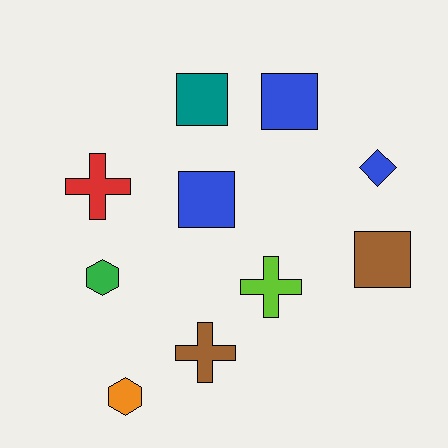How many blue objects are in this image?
There are 3 blue objects.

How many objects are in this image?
There are 10 objects.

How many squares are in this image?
There are 4 squares.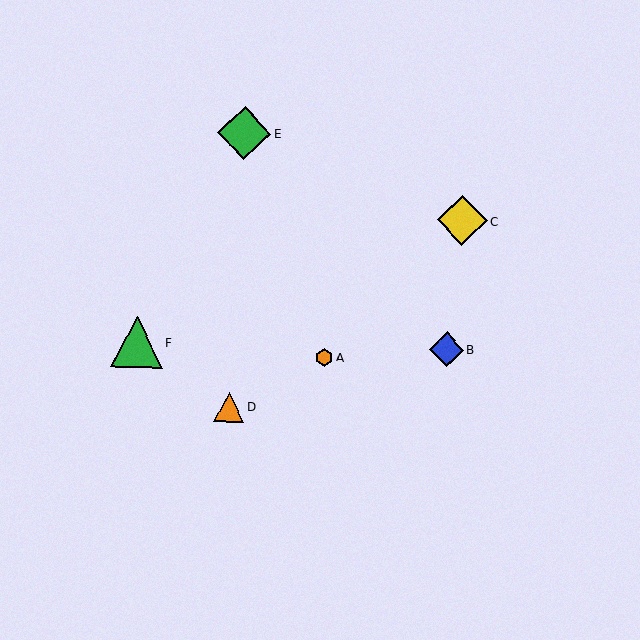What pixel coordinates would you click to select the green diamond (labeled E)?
Click at (244, 133) to select the green diamond E.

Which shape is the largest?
The green diamond (labeled E) is the largest.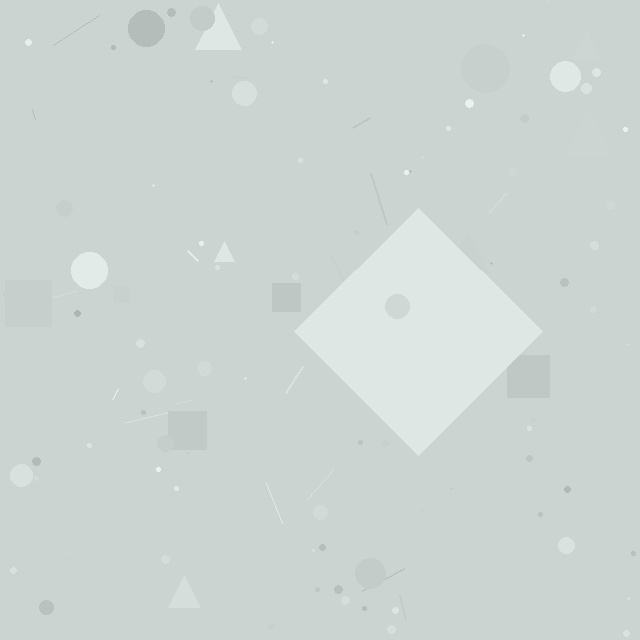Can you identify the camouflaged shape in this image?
The camouflaged shape is a diamond.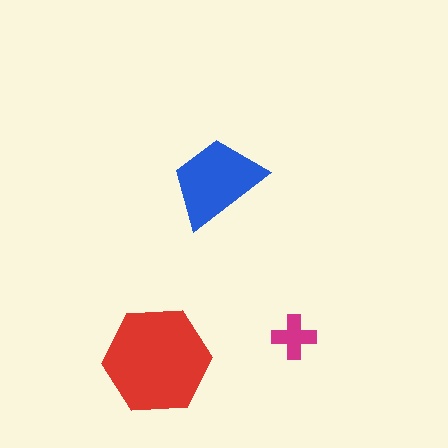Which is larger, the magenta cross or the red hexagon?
The red hexagon.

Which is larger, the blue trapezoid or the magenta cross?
The blue trapezoid.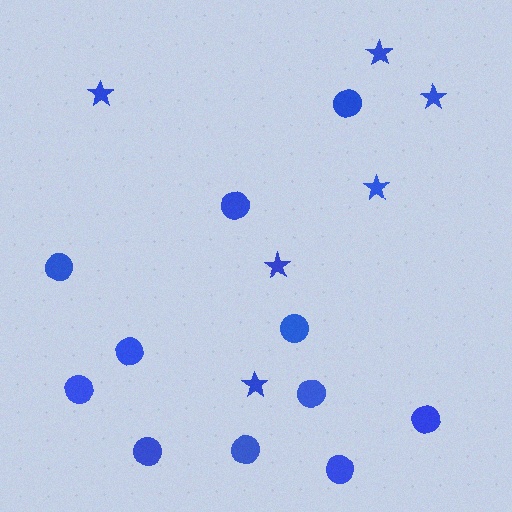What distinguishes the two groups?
There are 2 groups: one group of circles (11) and one group of stars (6).